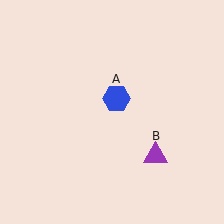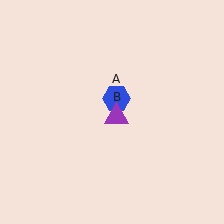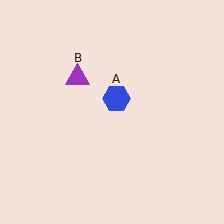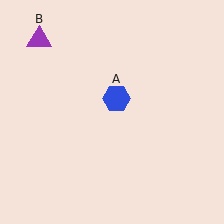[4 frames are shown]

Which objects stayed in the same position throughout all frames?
Blue hexagon (object A) remained stationary.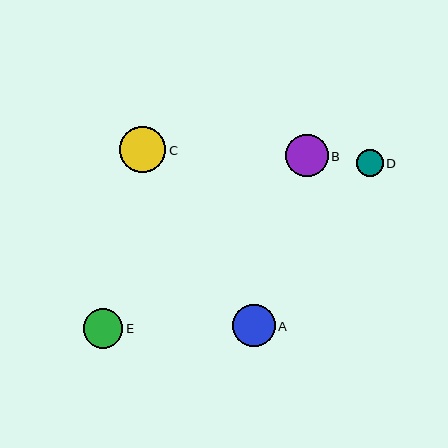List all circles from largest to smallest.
From largest to smallest: C, B, A, E, D.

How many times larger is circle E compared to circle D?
Circle E is approximately 1.5 times the size of circle D.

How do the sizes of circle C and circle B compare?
Circle C and circle B are approximately the same size.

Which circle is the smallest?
Circle D is the smallest with a size of approximately 26 pixels.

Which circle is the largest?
Circle C is the largest with a size of approximately 46 pixels.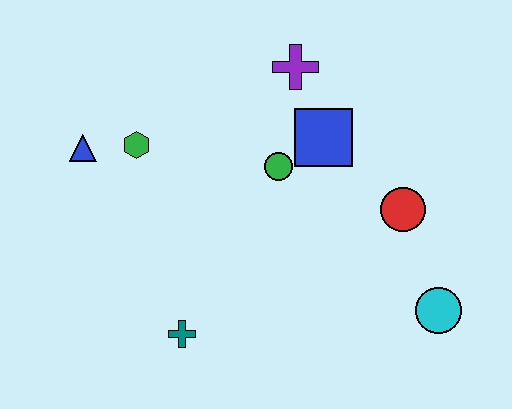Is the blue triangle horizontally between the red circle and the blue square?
No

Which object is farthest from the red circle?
The blue triangle is farthest from the red circle.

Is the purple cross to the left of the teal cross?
No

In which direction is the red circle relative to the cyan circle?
The red circle is above the cyan circle.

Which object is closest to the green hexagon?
The blue triangle is closest to the green hexagon.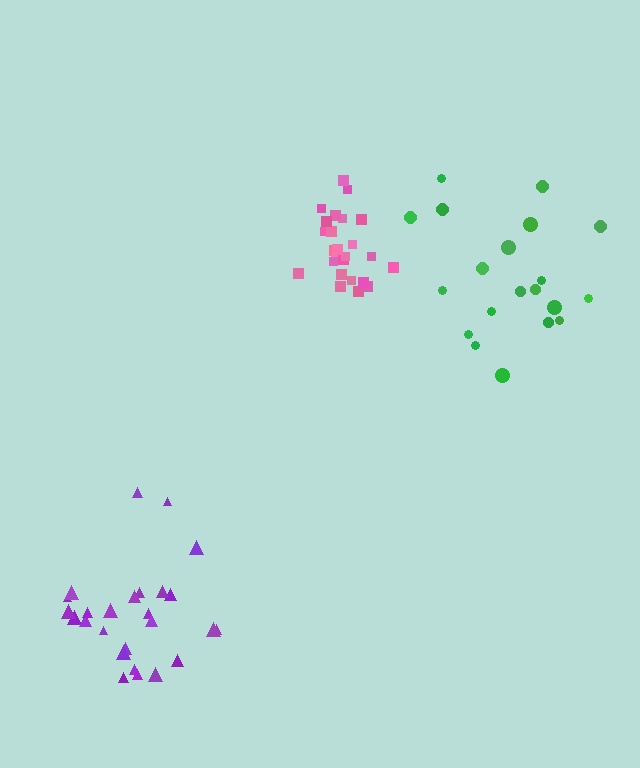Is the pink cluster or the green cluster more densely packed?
Pink.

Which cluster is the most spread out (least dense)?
Green.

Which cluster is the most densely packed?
Pink.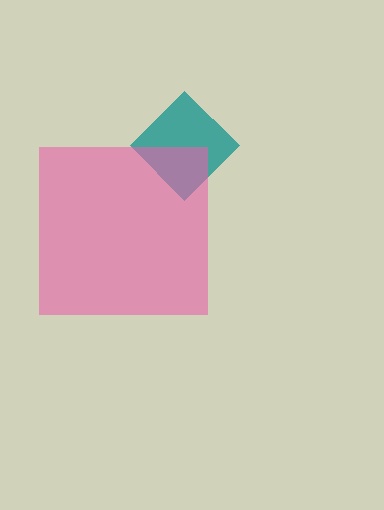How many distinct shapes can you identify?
There are 2 distinct shapes: a teal diamond, a pink square.